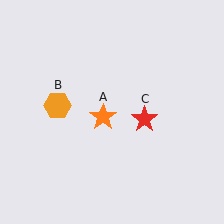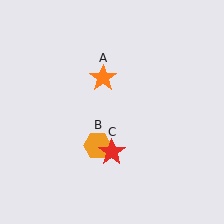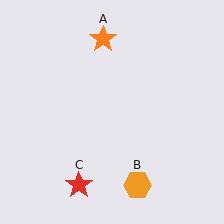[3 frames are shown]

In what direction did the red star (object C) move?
The red star (object C) moved down and to the left.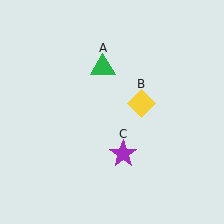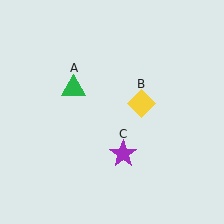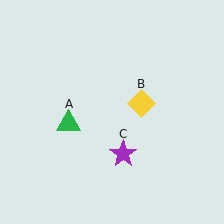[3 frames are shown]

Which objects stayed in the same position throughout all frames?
Yellow diamond (object B) and purple star (object C) remained stationary.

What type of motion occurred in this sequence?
The green triangle (object A) rotated counterclockwise around the center of the scene.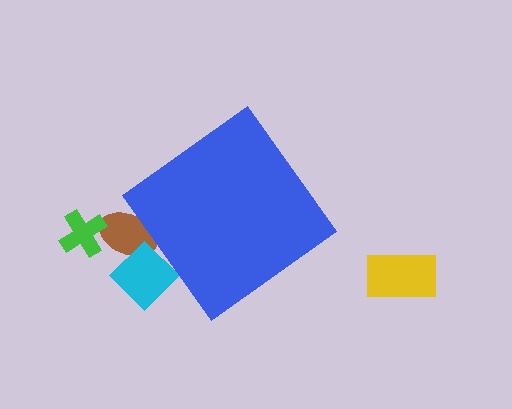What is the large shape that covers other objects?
A blue diamond.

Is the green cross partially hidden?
No, the green cross is fully visible.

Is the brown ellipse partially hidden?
Yes, the brown ellipse is partially hidden behind the blue diamond.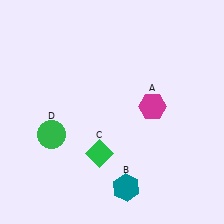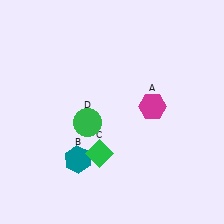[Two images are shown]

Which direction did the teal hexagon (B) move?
The teal hexagon (B) moved left.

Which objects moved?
The objects that moved are: the teal hexagon (B), the green circle (D).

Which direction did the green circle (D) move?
The green circle (D) moved right.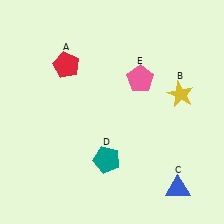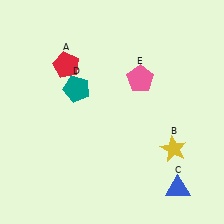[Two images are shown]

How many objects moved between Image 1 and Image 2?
2 objects moved between the two images.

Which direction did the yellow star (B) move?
The yellow star (B) moved down.